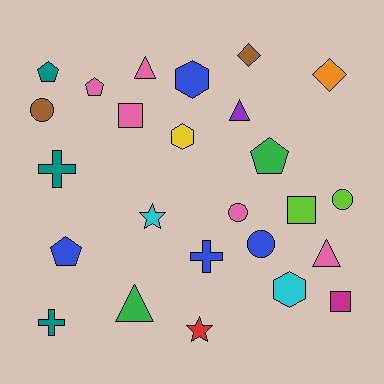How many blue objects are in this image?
There are 4 blue objects.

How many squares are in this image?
There are 3 squares.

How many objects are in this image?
There are 25 objects.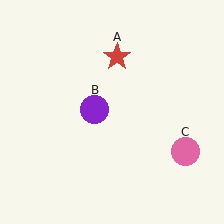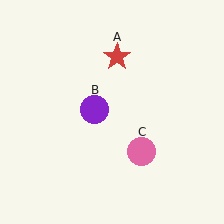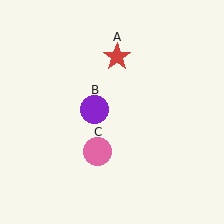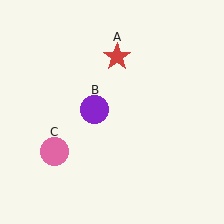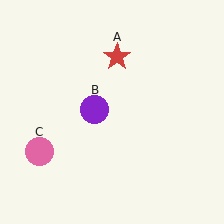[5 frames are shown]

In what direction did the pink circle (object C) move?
The pink circle (object C) moved left.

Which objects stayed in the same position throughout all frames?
Red star (object A) and purple circle (object B) remained stationary.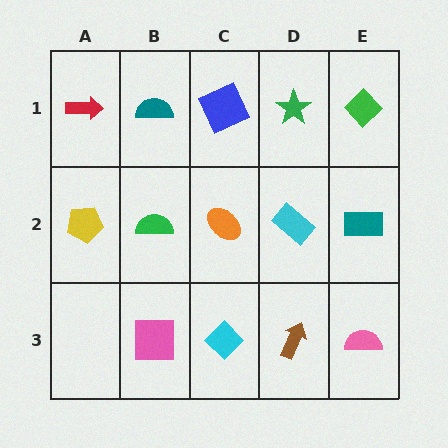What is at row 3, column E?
A pink semicircle.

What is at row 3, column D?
A brown arrow.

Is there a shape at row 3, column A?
No, that cell is empty.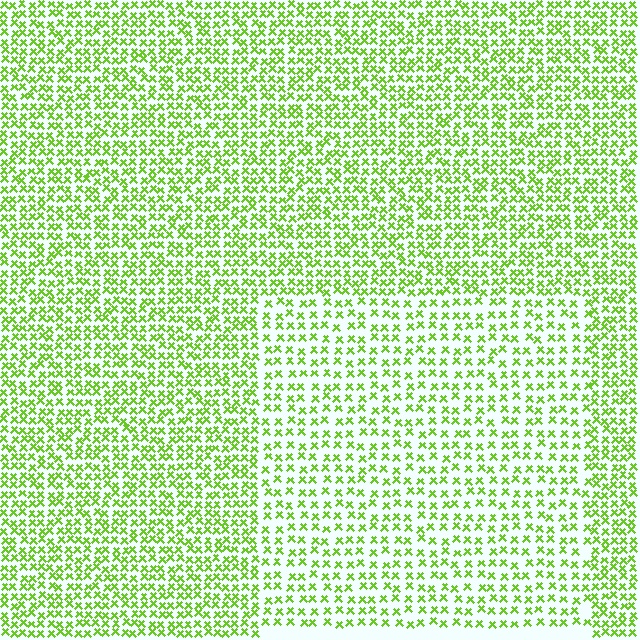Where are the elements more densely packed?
The elements are more densely packed outside the rectangle boundary.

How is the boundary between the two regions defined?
The boundary is defined by a change in element density (approximately 1.6x ratio). All elements are the same color, size, and shape.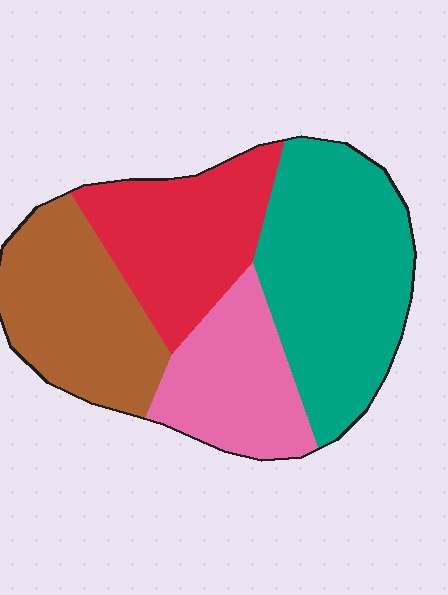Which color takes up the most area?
Teal, at roughly 35%.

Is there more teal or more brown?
Teal.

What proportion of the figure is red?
Red takes up about one quarter (1/4) of the figure.